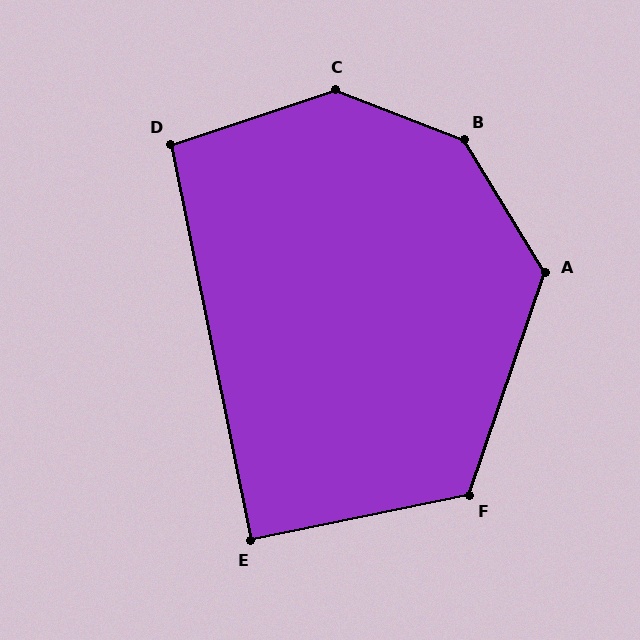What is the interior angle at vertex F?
Approximately 120 degrees (obtuse).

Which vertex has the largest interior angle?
B, at approximately 143 degrees.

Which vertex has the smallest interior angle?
E, at approximately 90 degrees.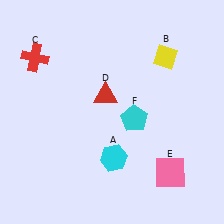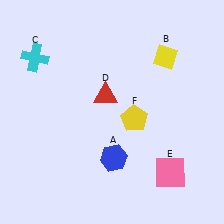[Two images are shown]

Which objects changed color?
A changed from cyan to blue. C changed from red to cyan. F changed from cyan to yellow.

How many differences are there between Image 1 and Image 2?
There are 3 differences between the two images.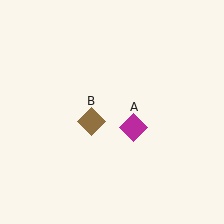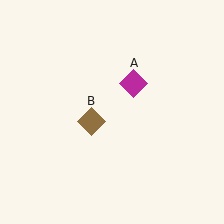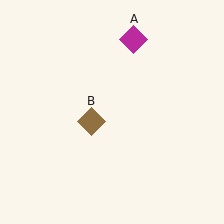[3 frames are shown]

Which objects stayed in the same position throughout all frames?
Brown diamond (object B) remained stationary.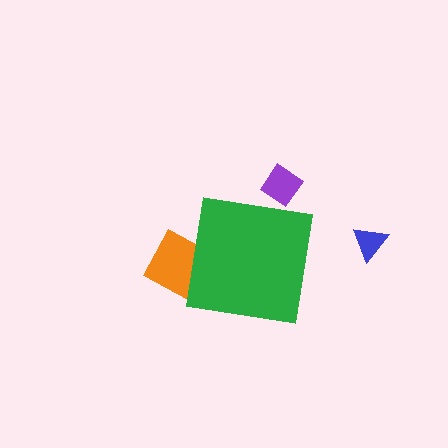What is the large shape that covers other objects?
A green square.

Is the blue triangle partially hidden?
No, the blue triangle is fully visible.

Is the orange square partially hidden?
Yes, the orange square is partially hidden behind the green square.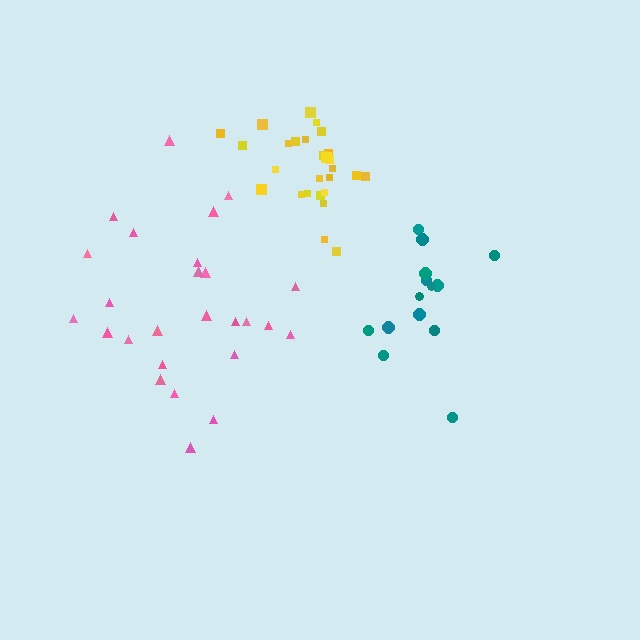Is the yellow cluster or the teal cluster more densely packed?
Yellow.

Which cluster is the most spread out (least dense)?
Pink.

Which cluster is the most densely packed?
Yellow.